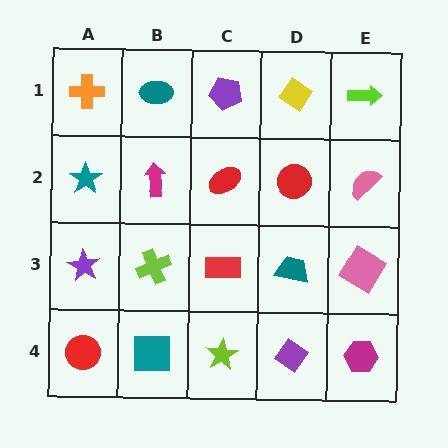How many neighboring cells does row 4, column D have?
3.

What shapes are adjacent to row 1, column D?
A red circle (row 2, column D), a purple pentagon (row 1, column C), a lime arrow (row 1, column E).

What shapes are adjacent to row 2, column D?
A yellow diamond (row 1, column D), a teal trapezoid (row 3, column D), a red ellipse (row 2, column C), a pink semicircle (row 2, column E).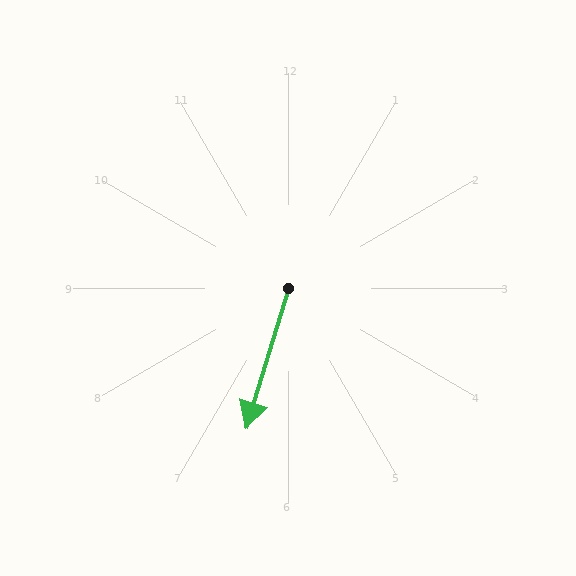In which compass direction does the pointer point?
South.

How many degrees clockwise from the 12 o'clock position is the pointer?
Approximately 197 degrees.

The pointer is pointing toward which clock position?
Roughly 7 o'clock.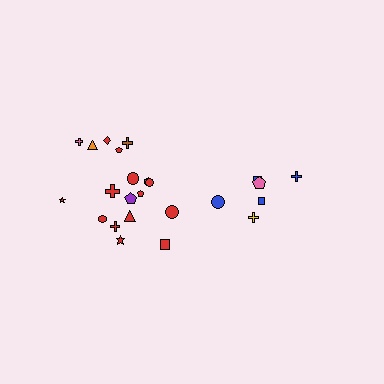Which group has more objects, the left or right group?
The left group.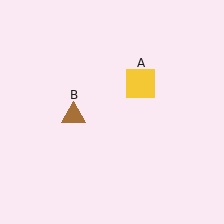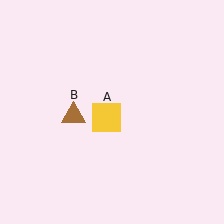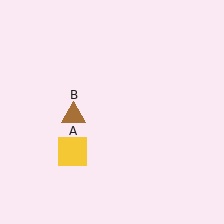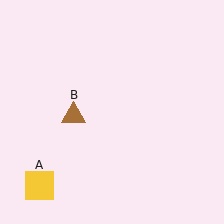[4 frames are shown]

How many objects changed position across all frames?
1 object changed position: yellow square (object A).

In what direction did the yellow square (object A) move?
The yellow square (object A) moved down and to the left.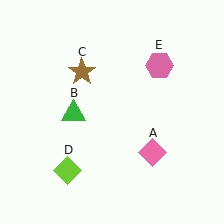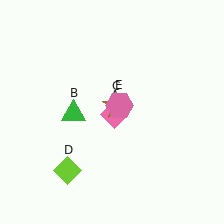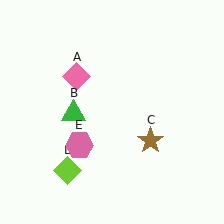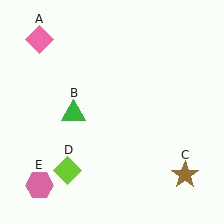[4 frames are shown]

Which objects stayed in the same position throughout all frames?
Green triangle (object B) and lime diamond (object D) remained stationary.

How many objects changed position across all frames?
3 objects changed position: pink diamond (object A), brown star (object C), pink hexagon (object E).